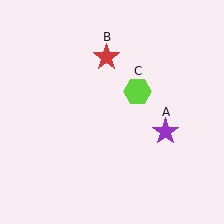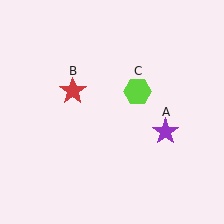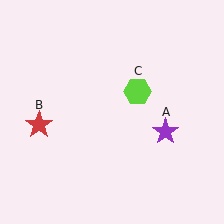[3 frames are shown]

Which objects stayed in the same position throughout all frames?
Purple star (object A) and lime hexagon (object C) remained stationary.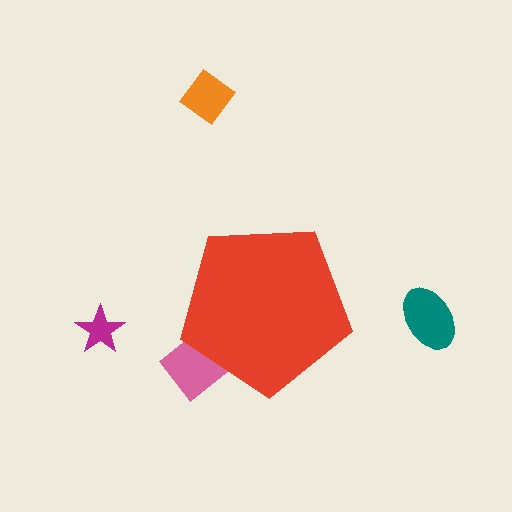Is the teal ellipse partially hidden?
No, the teal ellipse is fully visible.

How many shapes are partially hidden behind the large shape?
1 shape is partially hidden.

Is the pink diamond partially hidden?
Yes, the pink diamond is partially hidden behind the red pentagon.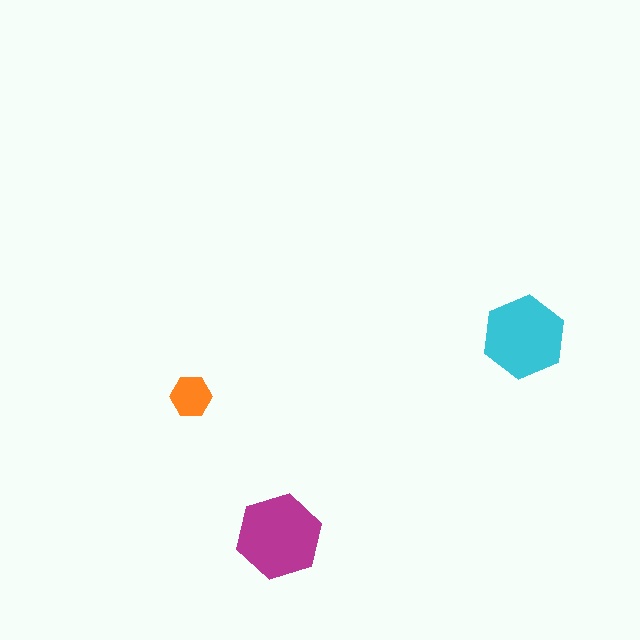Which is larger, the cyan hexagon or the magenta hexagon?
The magenta one.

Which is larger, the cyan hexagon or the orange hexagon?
The cyan one.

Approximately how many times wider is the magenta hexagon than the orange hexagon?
About 2 times wider.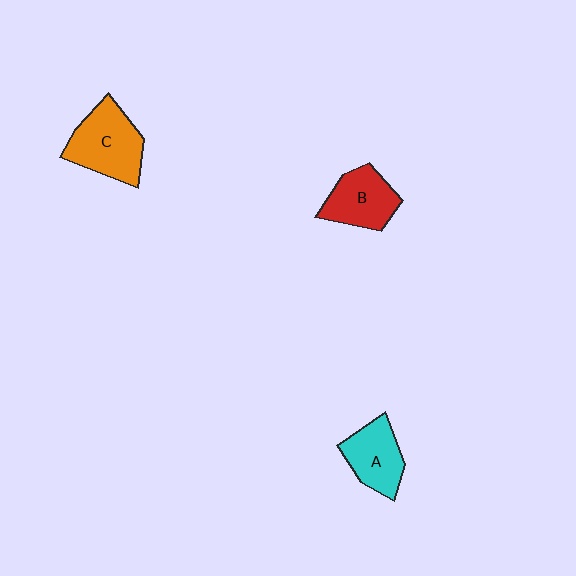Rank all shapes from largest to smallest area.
From largest to smallest: C (orange), B (red), A (cyan).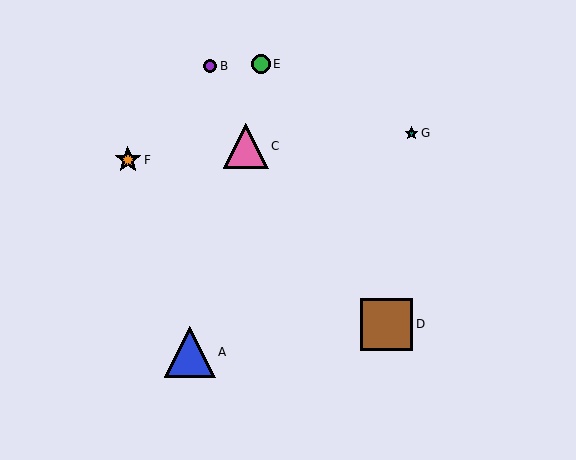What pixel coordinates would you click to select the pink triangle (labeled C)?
Click at (246, 146) to select the pink triangle C.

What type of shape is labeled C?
Shape C is a pink triangle.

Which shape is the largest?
The brown square (labeled D) is the largest.